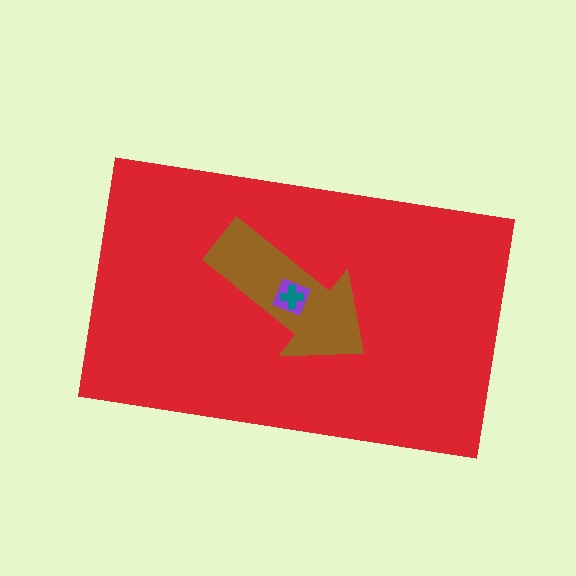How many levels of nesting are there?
4.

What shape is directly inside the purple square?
The teal cross.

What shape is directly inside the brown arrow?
The purple square.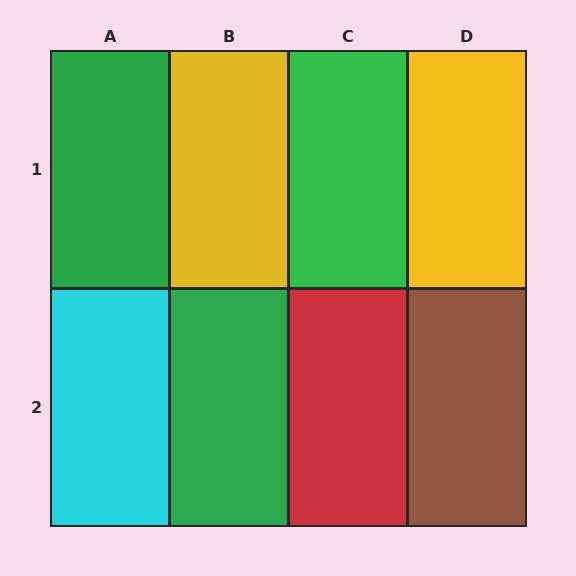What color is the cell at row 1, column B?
Yellow.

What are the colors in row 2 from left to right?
Cyan, green, red, brown.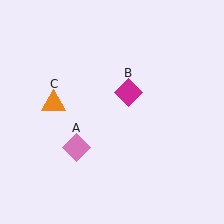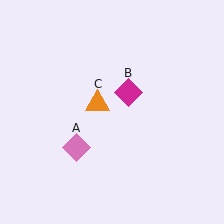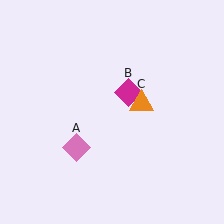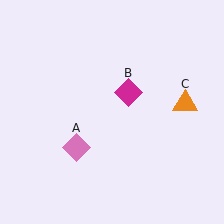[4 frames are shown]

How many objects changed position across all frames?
1 object changed position: orange triangle (object C).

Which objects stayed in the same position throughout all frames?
Pink diamond (object A) and magenta diamond (object B) remained stationary.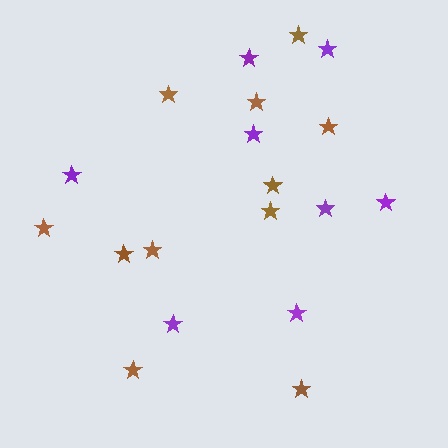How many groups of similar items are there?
There are 2 groups: one group of purple stars (8) and one group of brown stars (11).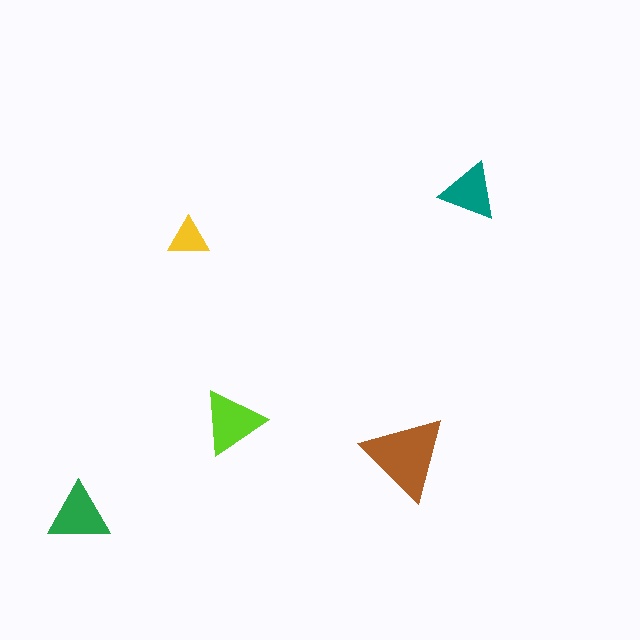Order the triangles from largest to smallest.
the brown one, the lime one, the green one, the teal one, the yellow one.